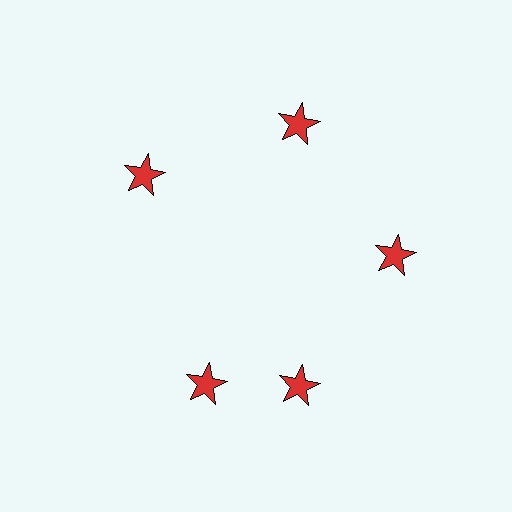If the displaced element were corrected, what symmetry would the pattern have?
It would have 5-fold rotational symmetry — the pattern would map onto itself every 72 degrees.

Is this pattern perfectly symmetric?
No. The 5 red stars are arranged in a ring, but one element near the 8 o'clock position is rotated out of alignment along the ring, breaking the 5-fold rotational symmetry.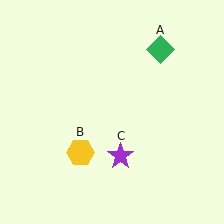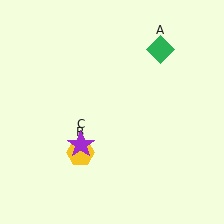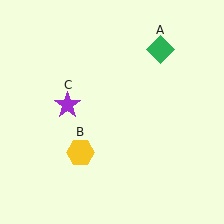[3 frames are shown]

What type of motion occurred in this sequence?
The purple star (object C) rotated clockwise around the center of the scene.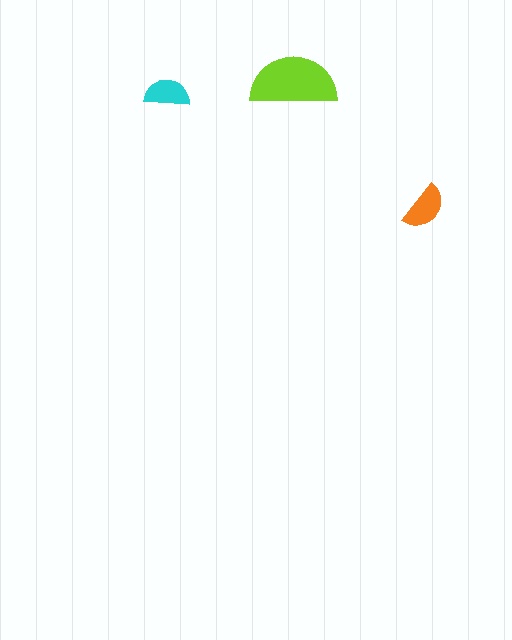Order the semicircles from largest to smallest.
the lime one, the orange one, the cyan one.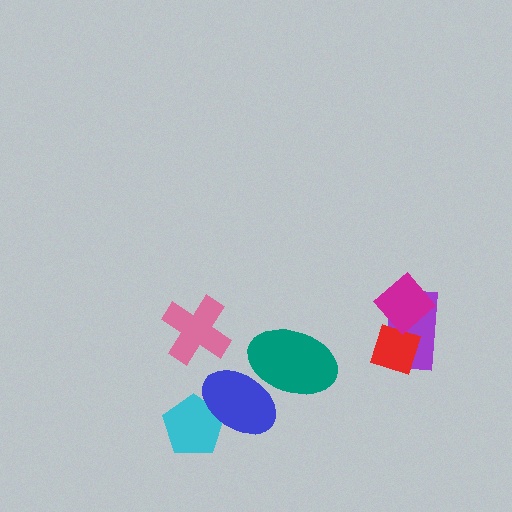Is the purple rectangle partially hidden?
Yes, it is partially covered by another shape.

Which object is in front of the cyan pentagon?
The blue ellipse is in front of the cyan pentagon.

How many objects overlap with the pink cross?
0 objects overlap with the pink cross.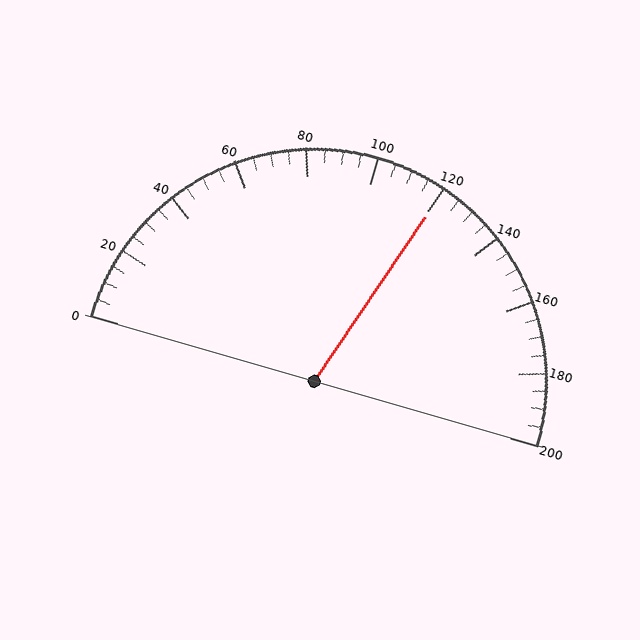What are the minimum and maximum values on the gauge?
The gauge ranges from 0 to 200.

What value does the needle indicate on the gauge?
The needle indicates approximately 120.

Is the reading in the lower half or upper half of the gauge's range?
The reading is in the upper half of the range (0 to 200).